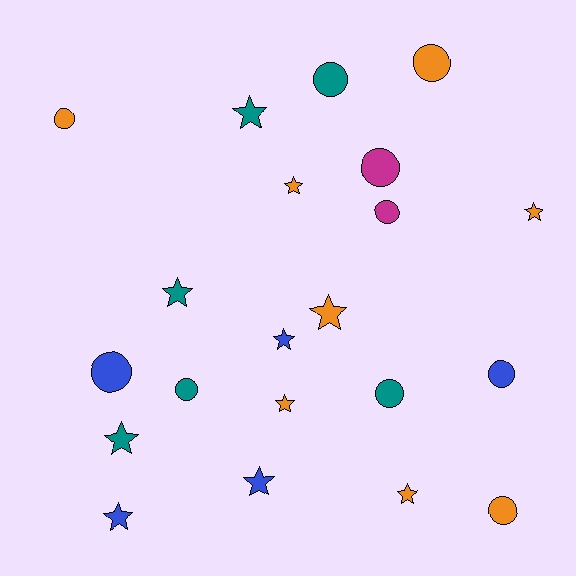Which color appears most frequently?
Orange, with 8 objects.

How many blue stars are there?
There are 3 blue stars.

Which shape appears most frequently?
Star, with 11 objects.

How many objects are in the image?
There are 21 objects.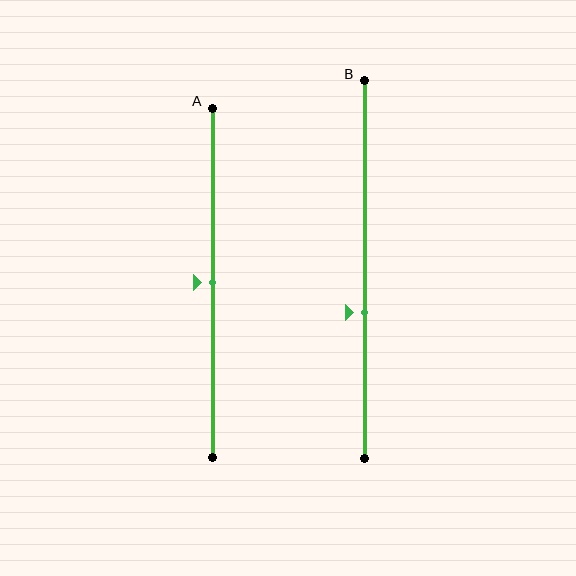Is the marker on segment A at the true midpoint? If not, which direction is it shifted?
Yes, the marker on segment A is at the true midpoint.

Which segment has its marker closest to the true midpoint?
Segment A has its marker closest to the true midpoint.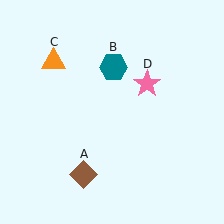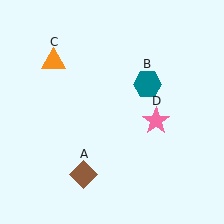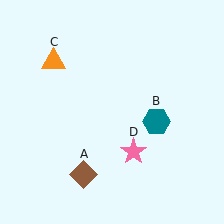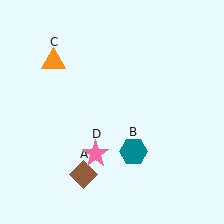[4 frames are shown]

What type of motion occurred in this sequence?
The teal hexagon (object B), pink star (object D) rotated clockwise around the center of the scene.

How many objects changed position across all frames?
2 objects changed position: teal hexagon (object B), pink star (object D).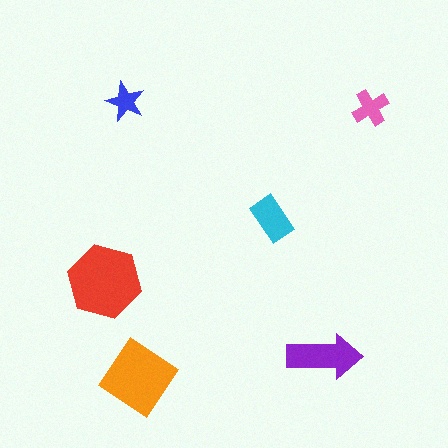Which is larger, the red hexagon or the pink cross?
The red hexagon.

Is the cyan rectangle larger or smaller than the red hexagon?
Smaller.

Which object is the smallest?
The blue star.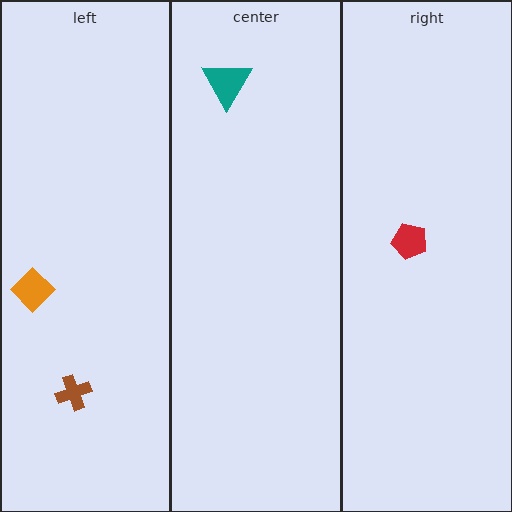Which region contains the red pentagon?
The right region.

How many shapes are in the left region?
2.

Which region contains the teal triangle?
The center region.